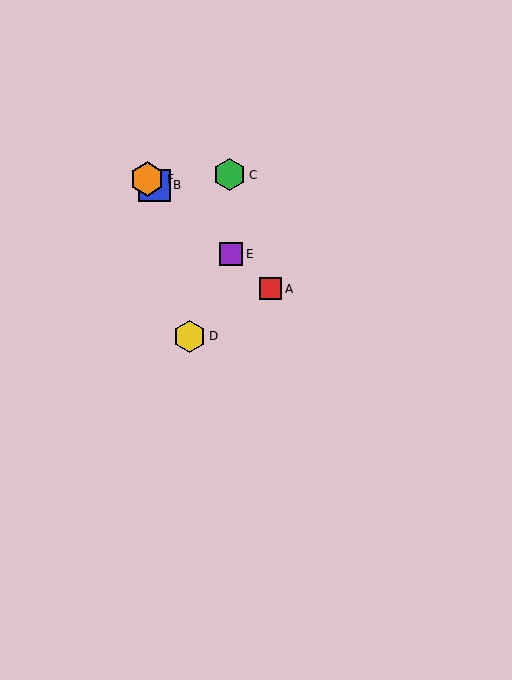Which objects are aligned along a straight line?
Objects A, B, E, F are aligned along a straight line.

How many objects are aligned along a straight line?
4 objects (A, B, E, F) are aligned along a straight line.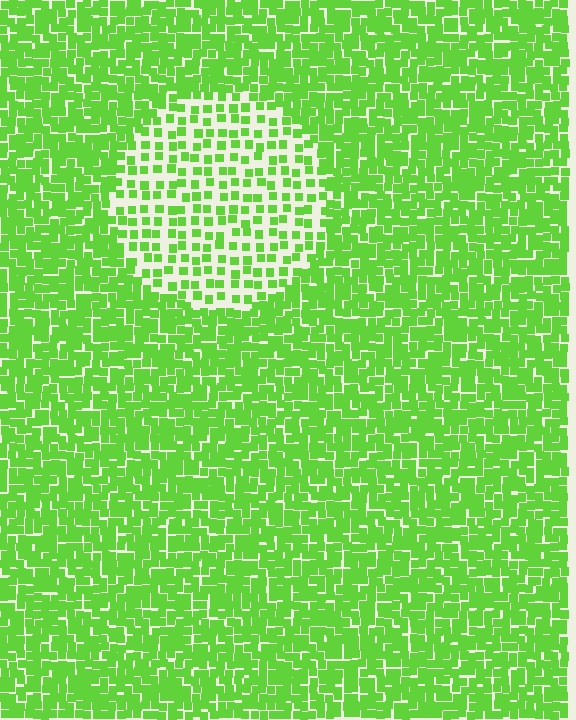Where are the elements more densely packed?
The elements are more densely packed outside the circle boundary.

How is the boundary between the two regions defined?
The boundary is defined by a change in element density (approximately 2.3x ratio). All elements are the same color, size, and shape.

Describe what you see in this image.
The image contains small lime elements arranged at two different densities. A circle-shaped region is visible where the elements are less densely packed than the surrounding area.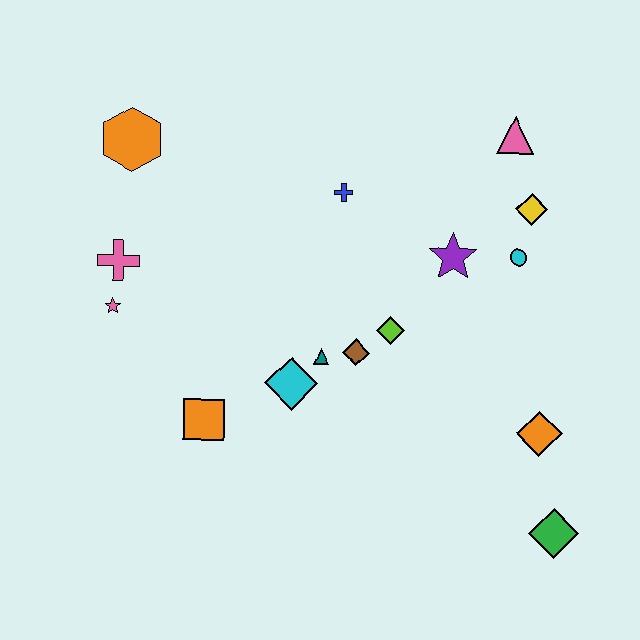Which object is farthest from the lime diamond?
The orange hexagon is farthest from the lime diamond.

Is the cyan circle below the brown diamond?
No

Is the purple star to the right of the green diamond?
No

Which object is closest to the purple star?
The cyan circle is closest to the purple star.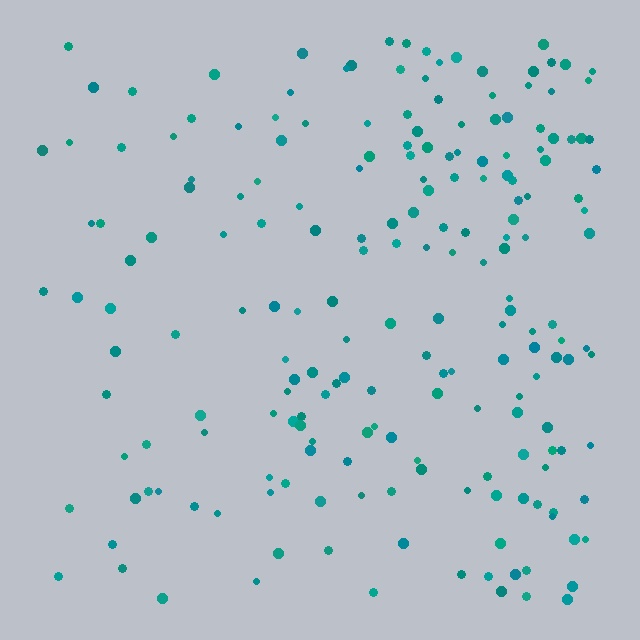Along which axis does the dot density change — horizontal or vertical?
Horizontal.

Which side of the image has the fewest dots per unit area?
The left.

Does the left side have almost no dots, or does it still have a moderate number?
Still a moderate number, just noticeably fewer than the right.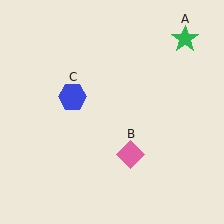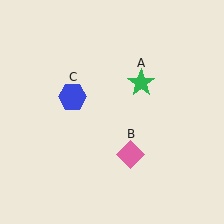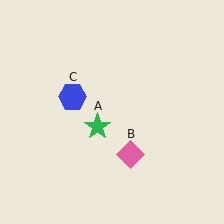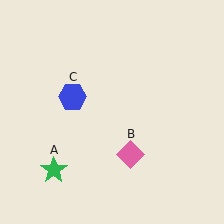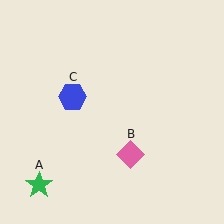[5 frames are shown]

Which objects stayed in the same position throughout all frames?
Pink diamond (object B) and blue hexagon (object C) remained stationary.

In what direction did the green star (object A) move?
The green star (object A) moved down and to the left.